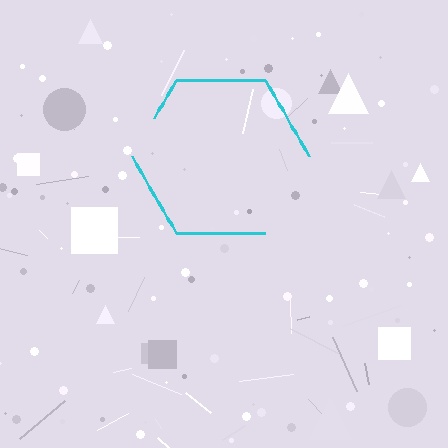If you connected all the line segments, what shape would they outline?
They would outline a hexagon.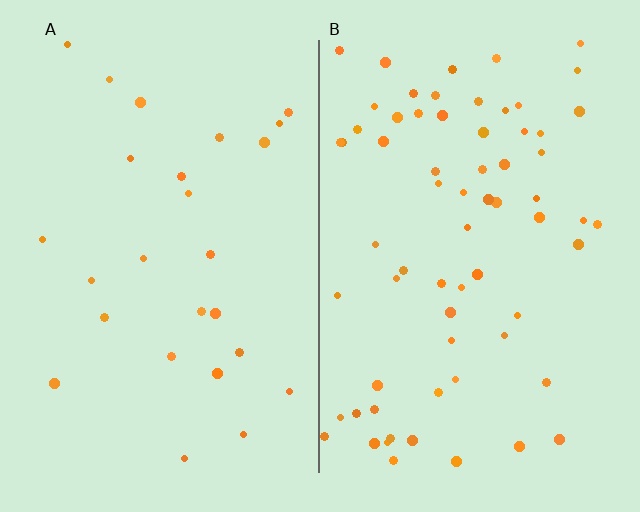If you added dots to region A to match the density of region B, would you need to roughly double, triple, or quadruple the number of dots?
Approximately triple.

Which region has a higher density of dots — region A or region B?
B (the right).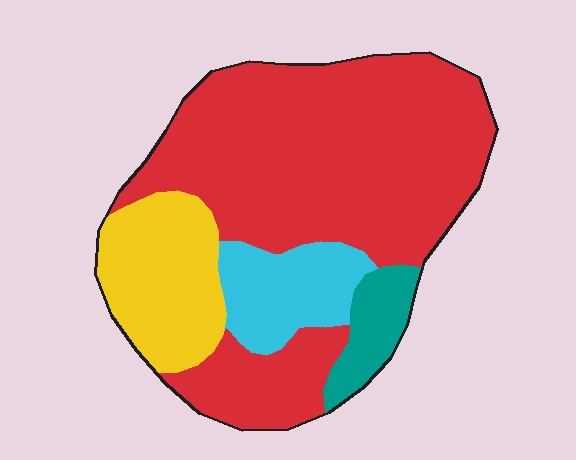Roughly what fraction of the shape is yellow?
Yellow takes up about one sixth (1/6) of the shape.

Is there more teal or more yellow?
Yellow.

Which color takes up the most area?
Red, at roughly 65%.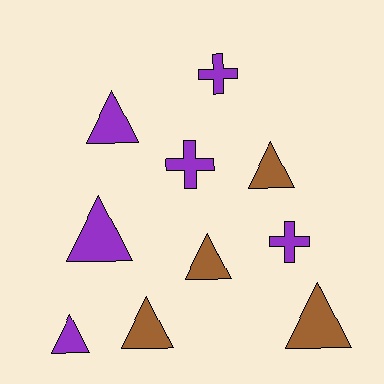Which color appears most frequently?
Purple, with 6 objects.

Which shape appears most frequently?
Triangle, with 7 objects.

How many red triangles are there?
There are no red triangles.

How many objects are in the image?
There are 10 objects.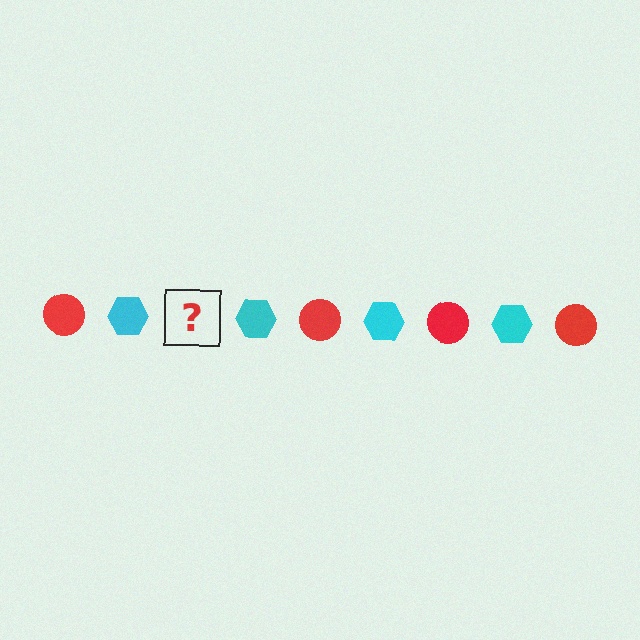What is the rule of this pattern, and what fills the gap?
The rule is that the pattern alternates between red circle and cyan hexagon. The gap should be filled with a red circle.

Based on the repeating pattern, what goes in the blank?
The blank should be a red circle.